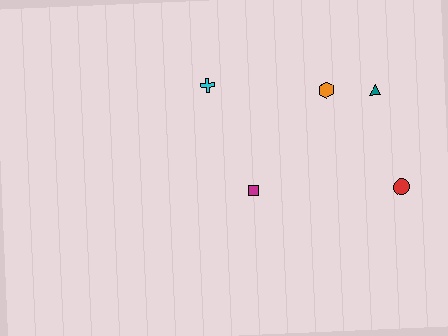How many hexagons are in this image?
There is 1 hexagon.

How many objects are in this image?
There are 5 objects.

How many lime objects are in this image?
There are no lime objects.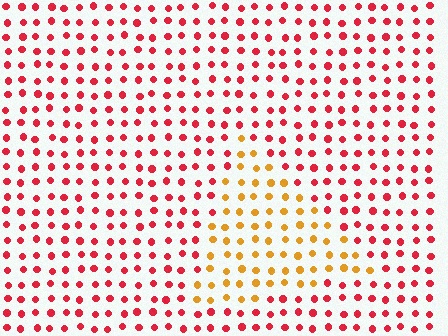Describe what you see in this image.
The image is filled with small red elements in a uniform arrangement. A triangle-shaped region is visible where the elements are tinted to a slightly different hue, forming a subtle color boundary.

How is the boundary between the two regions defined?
The boundary is defined purely by a slight shift in hue (about 47 degrees). Spacing, size, and orientation are identical on both sides.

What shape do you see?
I see a triangle.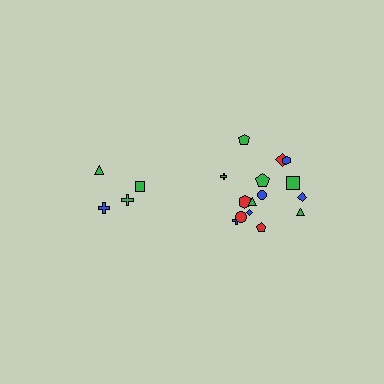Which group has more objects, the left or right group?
The right group.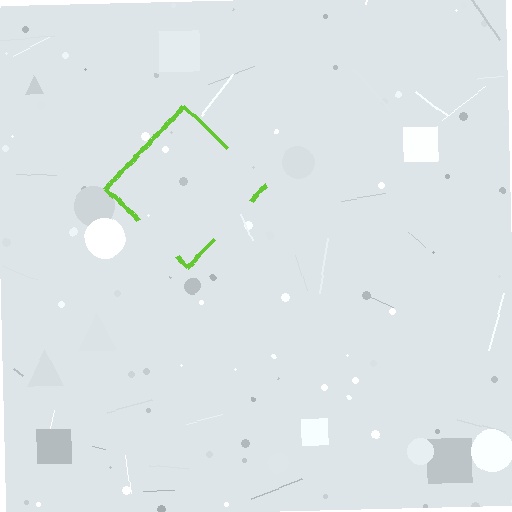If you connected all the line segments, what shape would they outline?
They would outline a diamond.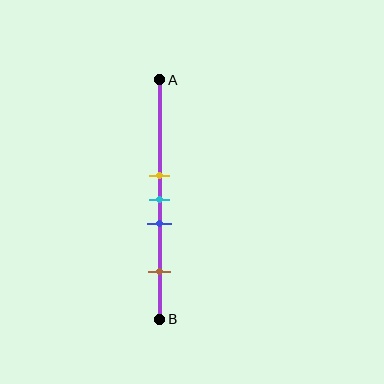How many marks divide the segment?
There are 4 marks dividing the segment.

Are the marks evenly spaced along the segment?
No, the marks are not evenly spaced.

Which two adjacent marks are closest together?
The yellow and cyan marks are the closest adjacent pair.